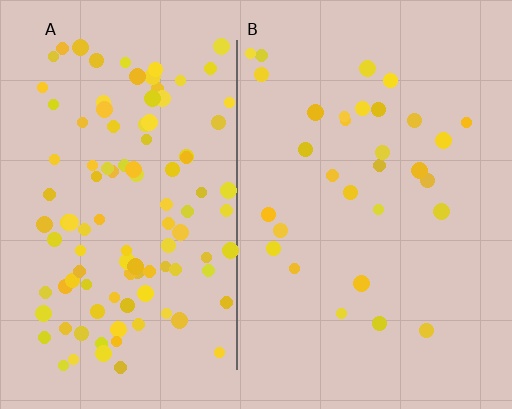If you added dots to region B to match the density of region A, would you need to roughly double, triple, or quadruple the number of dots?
Approximately quadruple.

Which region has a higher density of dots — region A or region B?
A (the left).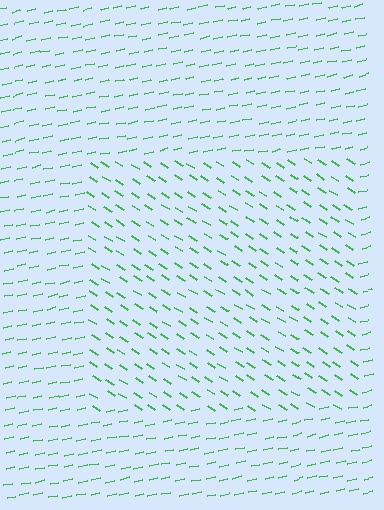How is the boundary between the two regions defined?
The boundary is defined purely by a change in line orientation (approximately 45 degrees difference). All lines are the same color and thickness.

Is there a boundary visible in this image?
Yes, there is a texture boundary formed by a change in line orientation.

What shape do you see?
I see a rectangle.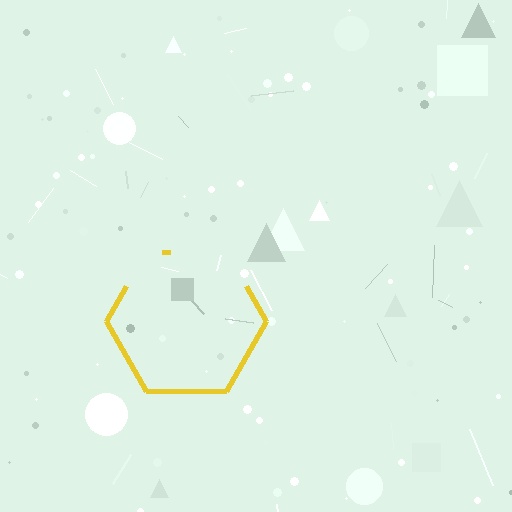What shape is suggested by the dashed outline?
The dashed outline suggests a hexagon.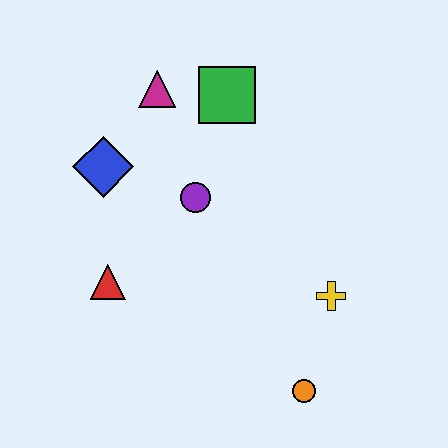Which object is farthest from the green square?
The orange circle is farthest from the green square.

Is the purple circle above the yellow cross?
Yes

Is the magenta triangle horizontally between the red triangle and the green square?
Yes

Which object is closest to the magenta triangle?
The green square is closest to the magenta triangle.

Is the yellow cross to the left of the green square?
No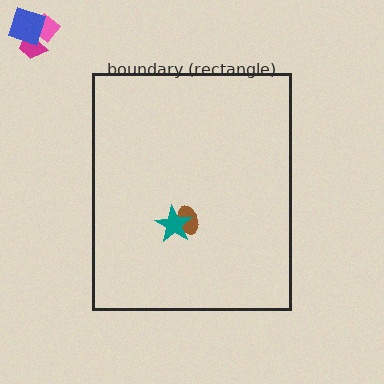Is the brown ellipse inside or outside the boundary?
Inside.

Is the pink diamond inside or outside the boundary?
Outside.